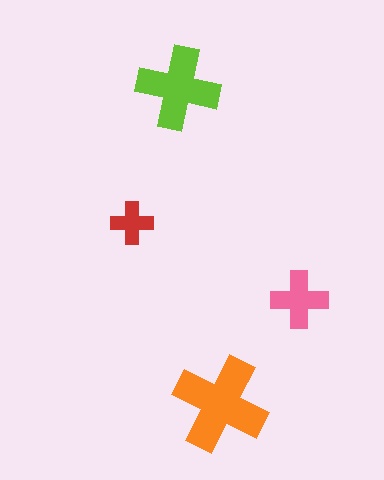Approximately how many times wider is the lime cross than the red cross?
About 2 times wider.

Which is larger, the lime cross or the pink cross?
The lime one.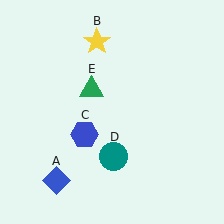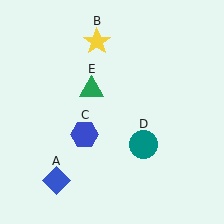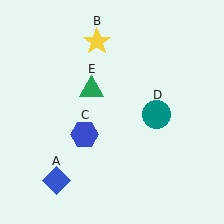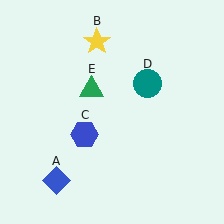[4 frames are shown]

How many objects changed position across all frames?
1 object changed position: teal circle (object D).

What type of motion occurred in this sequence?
The teal circle (object D) rotated counterclockwise around the center of the scene.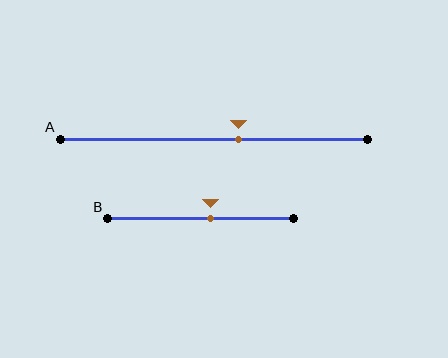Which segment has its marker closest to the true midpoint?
Segment B has its marker closest to the true midpoint.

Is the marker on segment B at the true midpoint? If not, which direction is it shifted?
No, the marker on segment B is shifted to the right by about 5% of the segment length.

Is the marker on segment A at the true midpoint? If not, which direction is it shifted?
No, the marker on segment A is shifted to the right by about 8% of the segment length.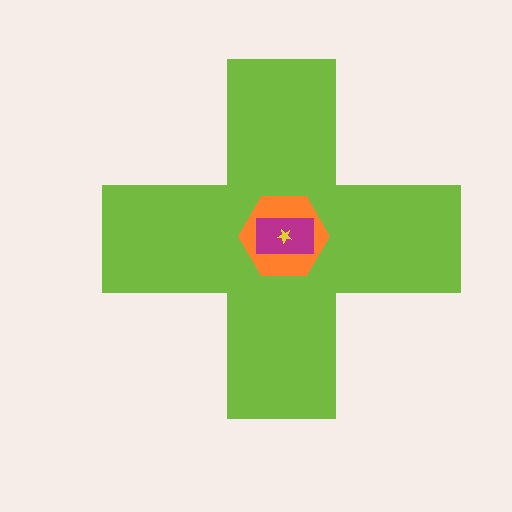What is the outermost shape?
The lime cross.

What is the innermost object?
The yellow star.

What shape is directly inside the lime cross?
The orange hexagon.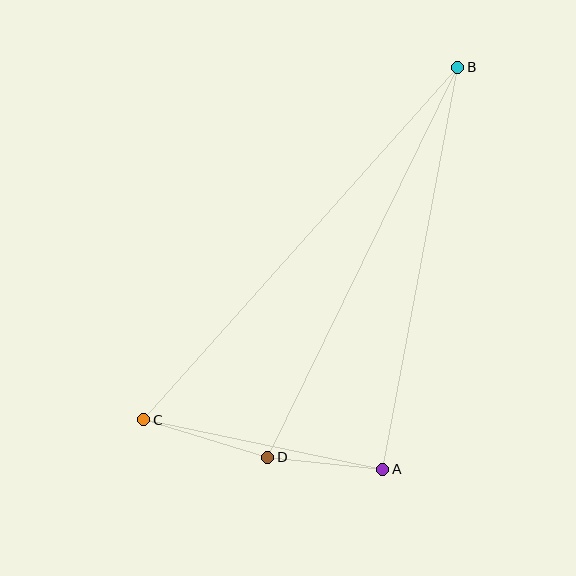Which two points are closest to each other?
Points A and D are closest to each other.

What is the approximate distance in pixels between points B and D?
The distance between B and D is approximately 434 pixels.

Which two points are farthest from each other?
Points B and C are farthest from each other.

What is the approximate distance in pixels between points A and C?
The distance between A and C is approximately 244 pixels.